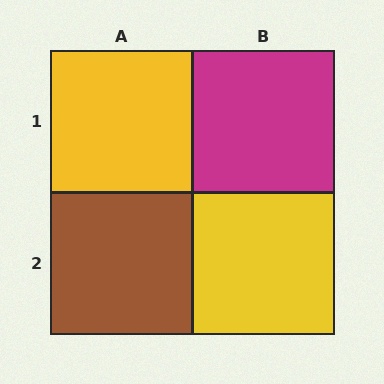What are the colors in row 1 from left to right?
Yellow, magenta.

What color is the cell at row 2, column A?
Brown.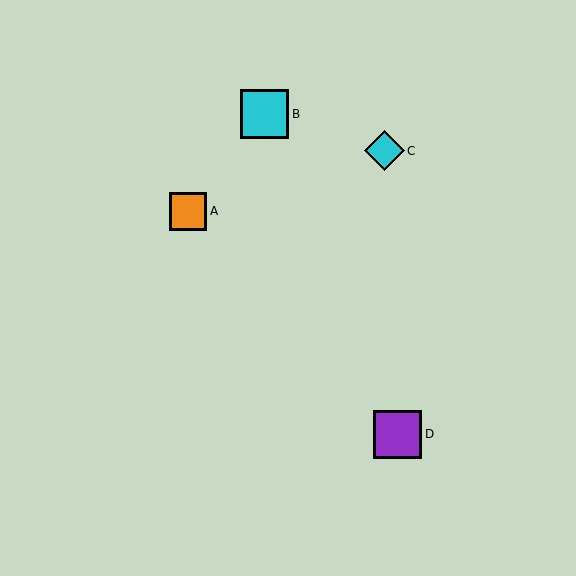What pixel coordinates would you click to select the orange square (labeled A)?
Click at (188, 211) to select the orange square A.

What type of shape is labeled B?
Shape B is a cyan square.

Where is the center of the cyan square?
The center of the cyan square is at (265, 114).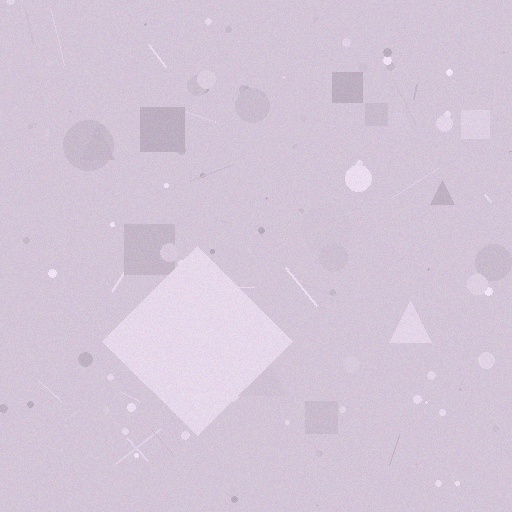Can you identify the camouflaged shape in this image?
The camouflaged shape is a diamond.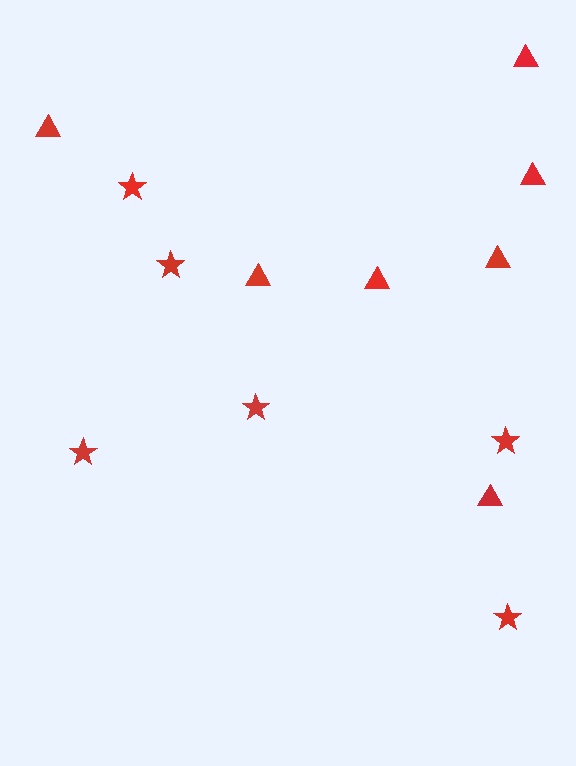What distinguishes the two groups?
There are 2 groups: one group of triangles (7) and one group of stars (6).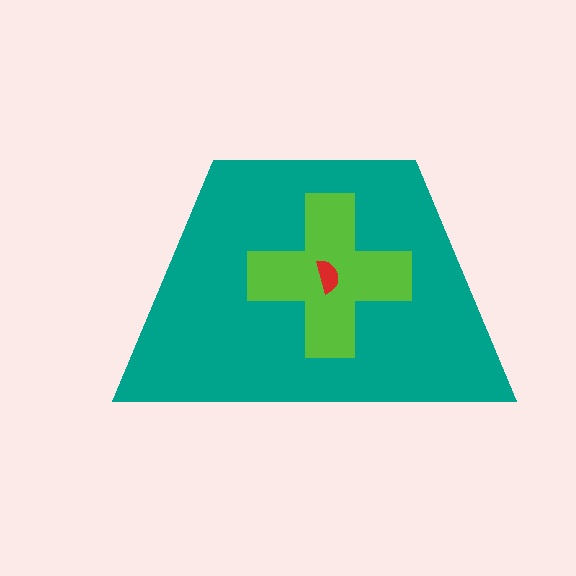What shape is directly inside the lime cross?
The red semicircle.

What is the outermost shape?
The teal trapezoid.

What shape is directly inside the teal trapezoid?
The lime cross.